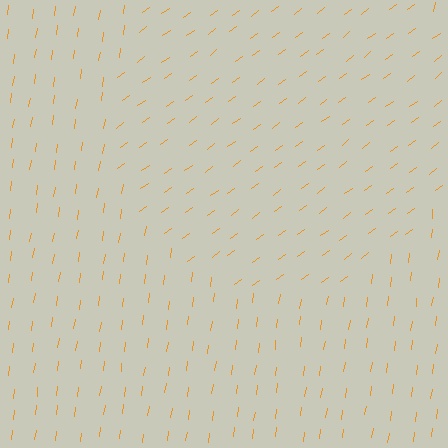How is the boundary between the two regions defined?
The boundary is defined purely by a change in line orientation (approximately 45 degrees difference). All lines are the same color and thickness.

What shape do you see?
I see a circle.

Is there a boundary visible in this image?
Yes, there is a texture boundary formed by a change in line orientation.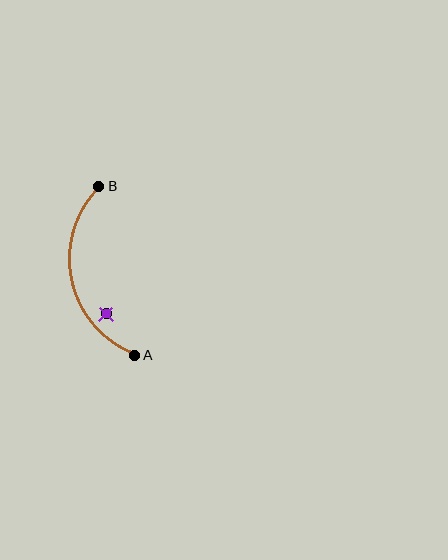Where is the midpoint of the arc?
The arc midpoint is the point on the curve farthest from the straight line joining A and B. It sits to the left of that line.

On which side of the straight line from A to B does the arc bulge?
The arc bulges to the left of the straight line connecting A and B.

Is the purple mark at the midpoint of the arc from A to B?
No — the purple mark does not lie on the arc at all. It sits slightly inside the curve.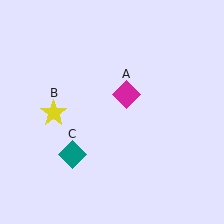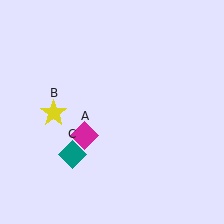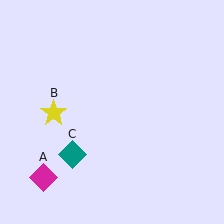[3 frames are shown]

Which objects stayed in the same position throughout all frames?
Yellow star (object B) and teal diamond (object C) remained stationary.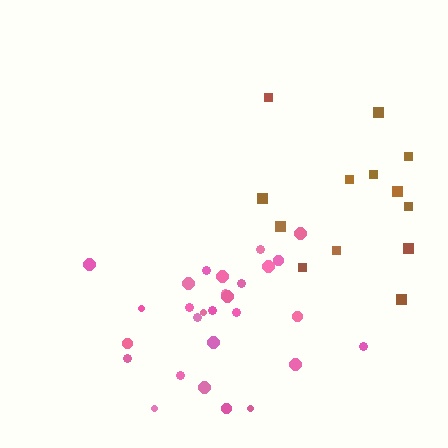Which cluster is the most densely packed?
Pink.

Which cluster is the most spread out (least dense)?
Brown.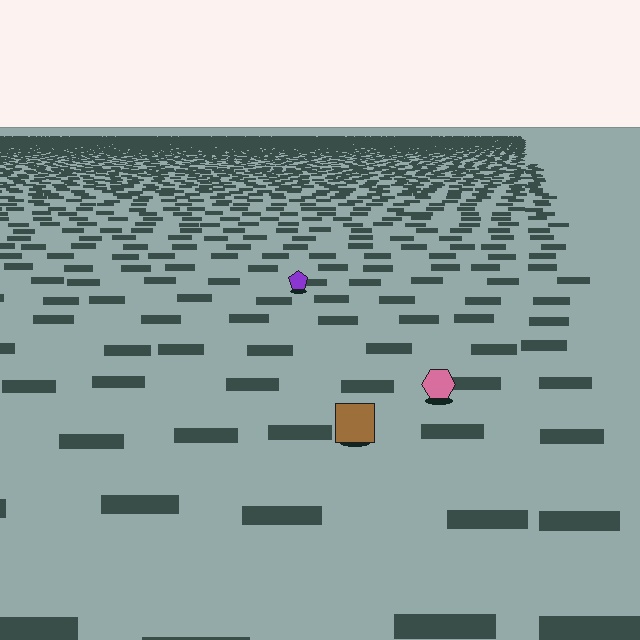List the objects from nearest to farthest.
From nearest to farthest: the brown square, the pink hexagon, the purple pentagon.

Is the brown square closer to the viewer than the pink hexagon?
Yes. The brown square is closer — you can tell from the texture gradient: the ground texture is coarser near it.